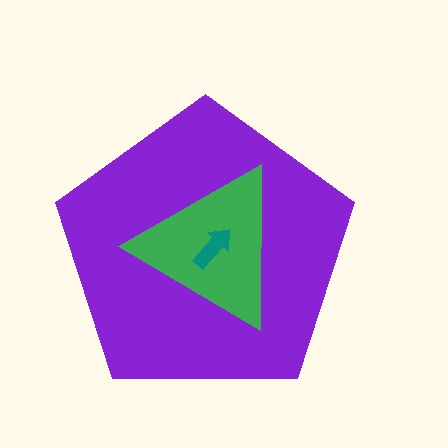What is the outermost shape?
The purple pentagon.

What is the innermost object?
The teal arrow.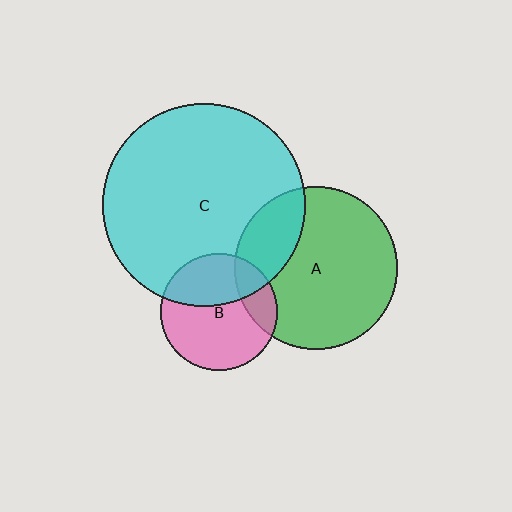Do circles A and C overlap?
Yes.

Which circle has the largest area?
Circle C (cyan).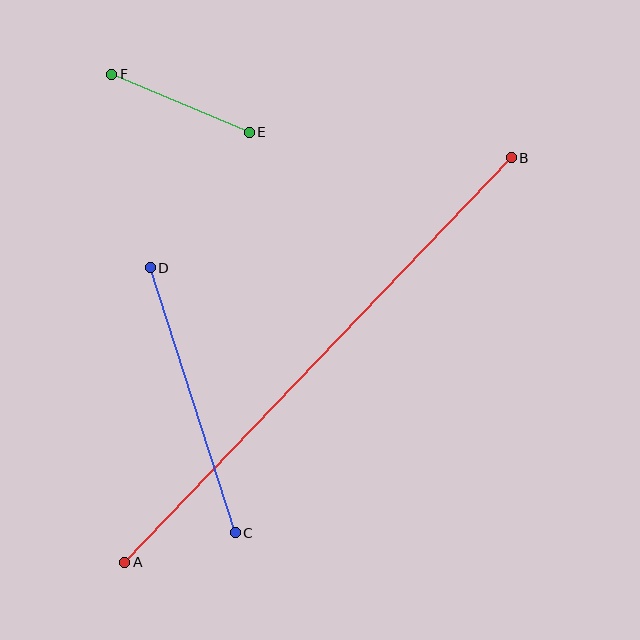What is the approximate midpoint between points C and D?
The midpoint is at approximately (193, 400) pixels.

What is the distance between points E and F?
The distance is approximately 149 pixels.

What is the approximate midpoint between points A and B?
The midpoint is at approximately (318, 360) pixels.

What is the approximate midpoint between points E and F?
The midpoint is at approximately (180, 103) pixels.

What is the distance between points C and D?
The distance is approximately 279 pixels.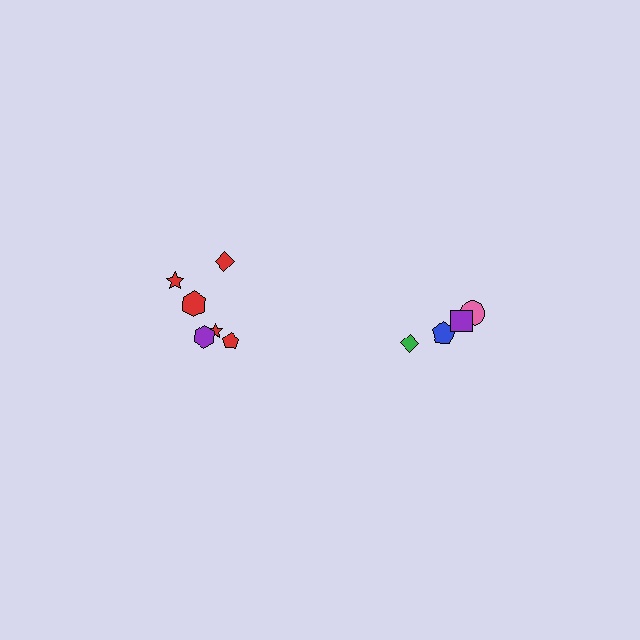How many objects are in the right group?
There are 4 objects.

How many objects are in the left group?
There are 6 objects.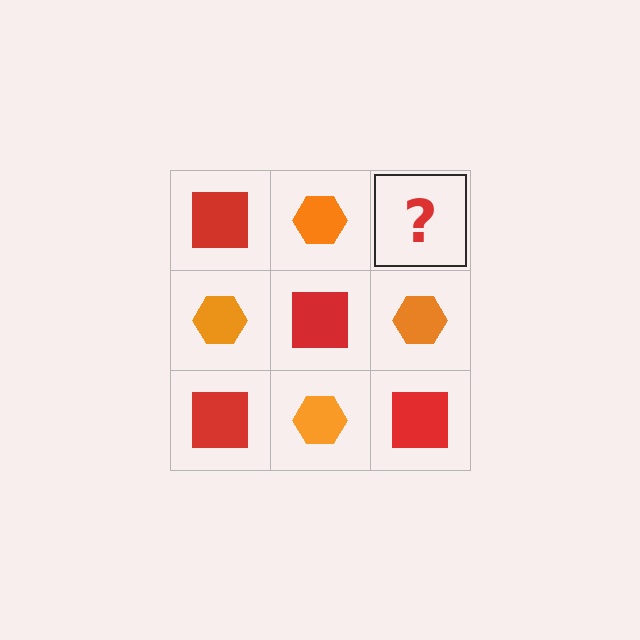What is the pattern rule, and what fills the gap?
The rule is that it alternates red square and orange hexagon in a checkerboard pattern. The gap should be filled with a red square.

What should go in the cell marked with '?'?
The missing cell should contain a red square.